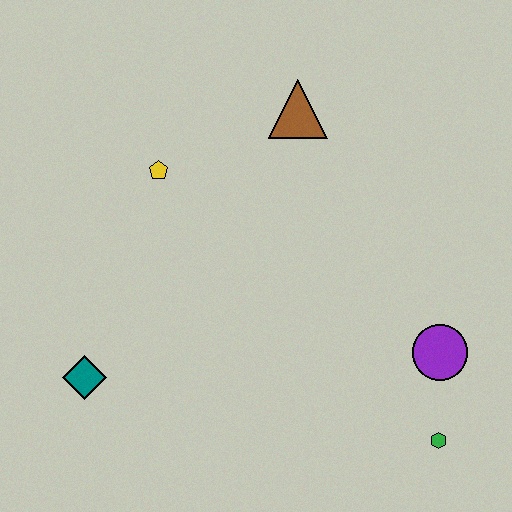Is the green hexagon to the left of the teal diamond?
No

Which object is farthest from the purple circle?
The teal diamond is farthest from the purple circle.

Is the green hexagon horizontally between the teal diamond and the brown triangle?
No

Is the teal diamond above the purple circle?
No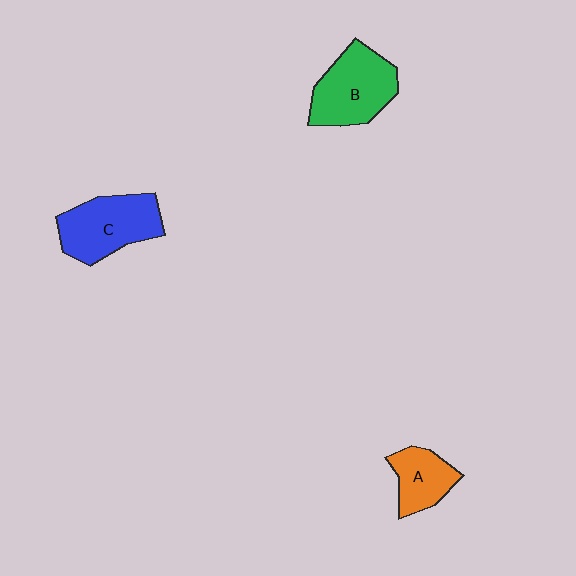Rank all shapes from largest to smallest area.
From largest to smallest: B (green), C (blue), A (orange).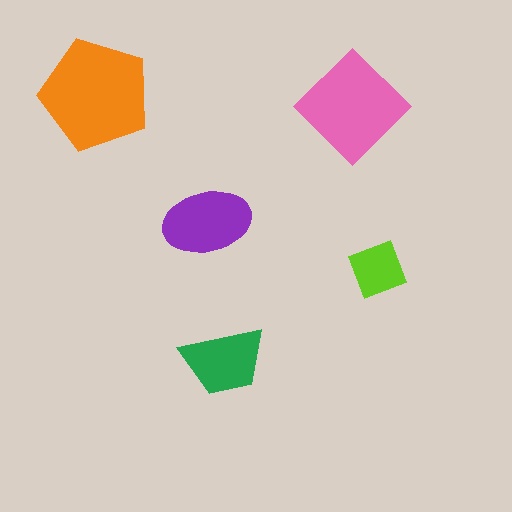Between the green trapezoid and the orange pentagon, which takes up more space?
The orange pentagon.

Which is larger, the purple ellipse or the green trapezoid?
The purple ellipse.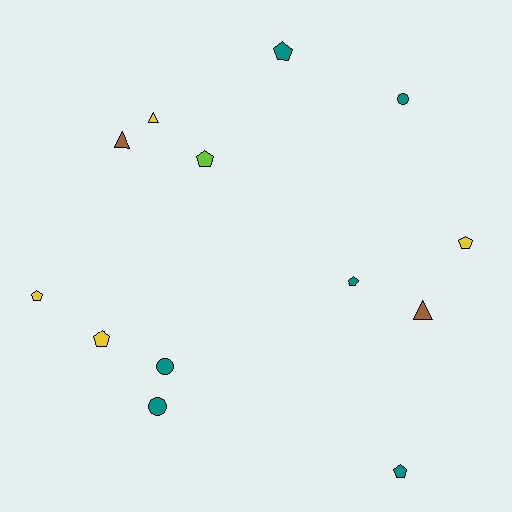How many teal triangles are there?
There are no teal triangles.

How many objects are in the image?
There are 13 objects.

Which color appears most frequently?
Teal, with 6 objects.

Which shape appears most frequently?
Pentagon, with 7 objects.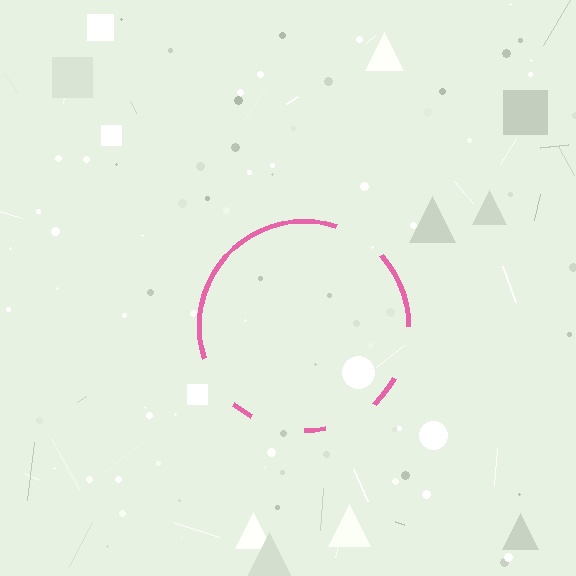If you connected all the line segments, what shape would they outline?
They would outline a circle.